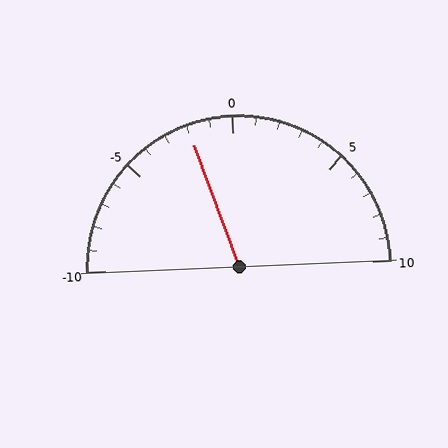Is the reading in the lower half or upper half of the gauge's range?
The reading is in the lower half of the range (-10 to 10).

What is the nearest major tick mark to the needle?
The nearest major tick mark is 0.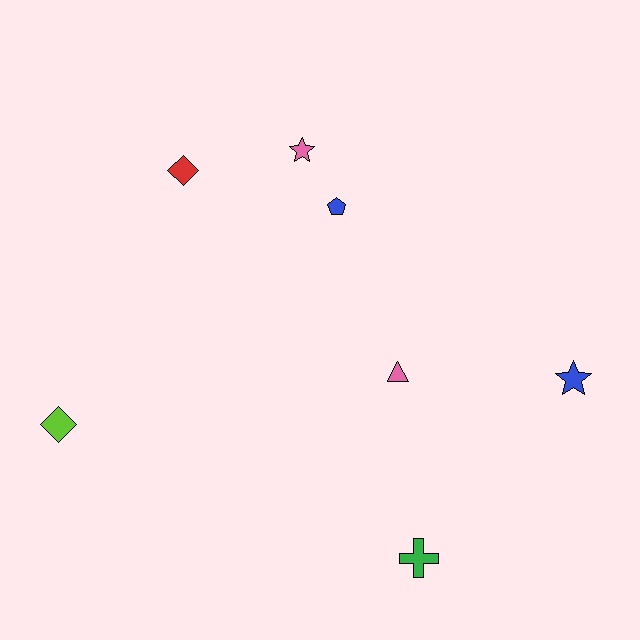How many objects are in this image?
There are 7 objects.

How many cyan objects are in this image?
There are no cyan objects.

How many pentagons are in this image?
There is 1 pentagon.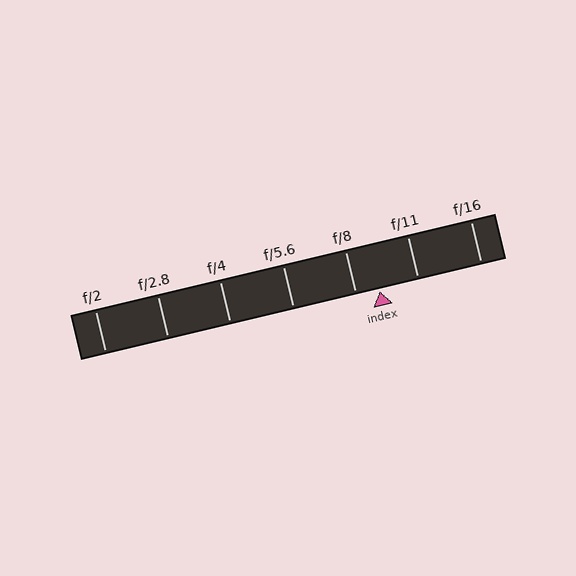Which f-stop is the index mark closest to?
The index mark is closest to f/8.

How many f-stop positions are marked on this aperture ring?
There are 7 f-stop positions marked.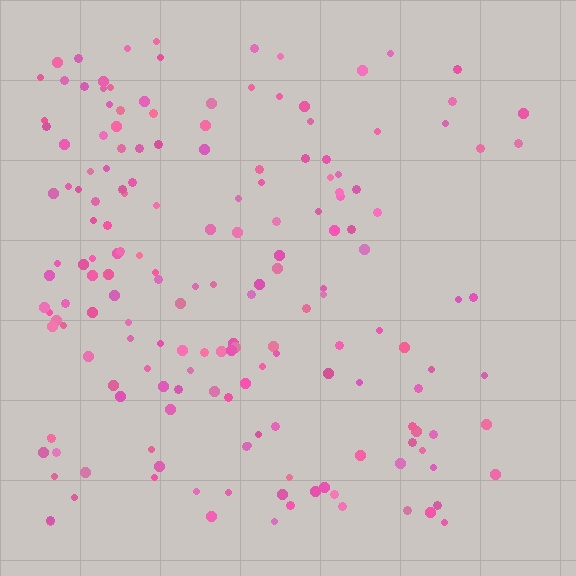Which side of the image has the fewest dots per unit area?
The right.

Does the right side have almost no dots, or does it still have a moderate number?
Still a moderate number, just noticeably fewer than the left.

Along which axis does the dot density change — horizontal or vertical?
Horizontal.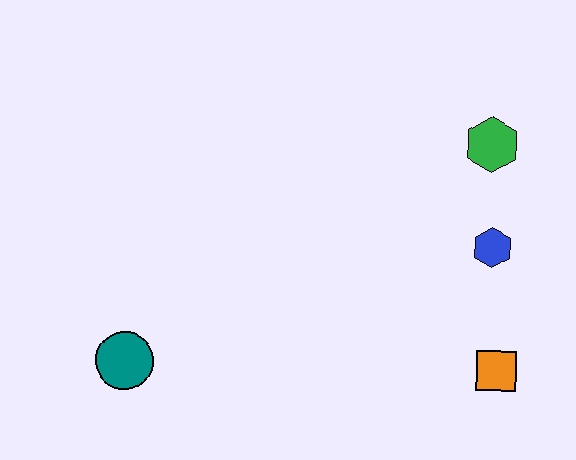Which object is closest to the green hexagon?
The blue hexagon is closest to the green hexagon.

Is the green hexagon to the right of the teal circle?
Yes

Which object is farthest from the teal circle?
The green hexagon is farthest from the teal circle.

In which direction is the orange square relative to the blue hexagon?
The orange square is below the blue hexagon.